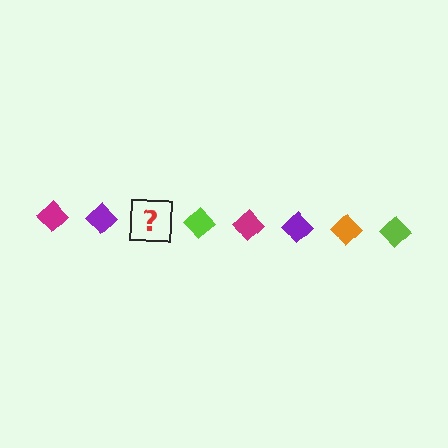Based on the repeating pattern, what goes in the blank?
The blank should be an orange diamond.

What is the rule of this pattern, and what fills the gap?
The rule is that the pattern cycles through magenta, purple, orange, lime diamonds. The gap should be filled with an orange diamond.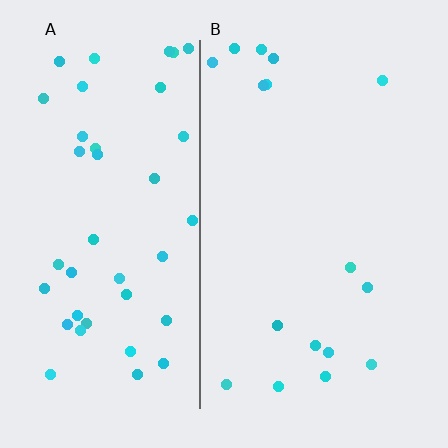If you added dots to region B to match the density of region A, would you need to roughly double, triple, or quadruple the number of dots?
Approximately triple.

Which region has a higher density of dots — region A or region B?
A (the left).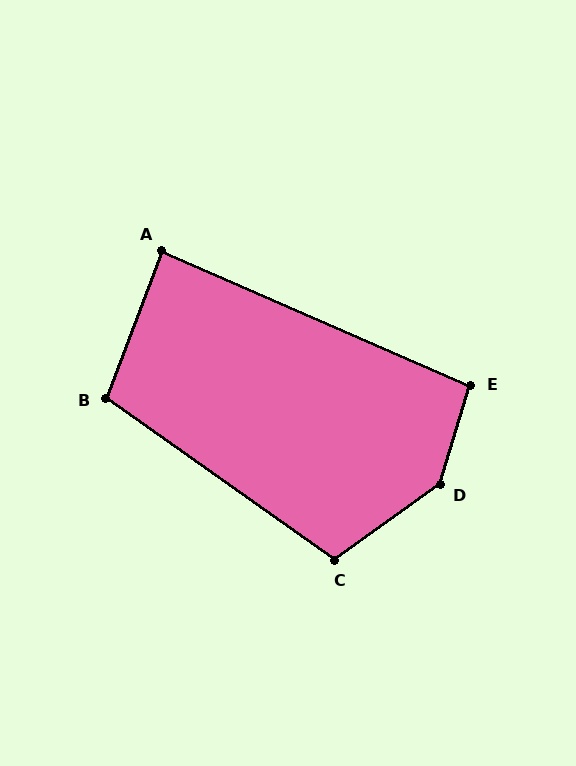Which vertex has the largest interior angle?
D, at approximately 143 degrees.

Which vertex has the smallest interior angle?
A, at approximately 87 degrees.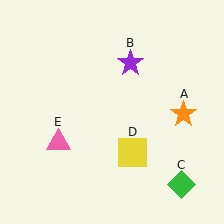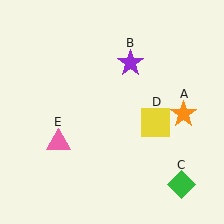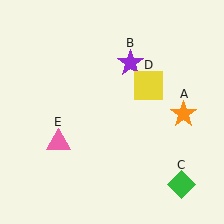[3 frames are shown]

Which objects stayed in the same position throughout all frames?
Orange star (object A) and purple star (object B) and green diamond (object C) and pink triangle (object E) remained stationary.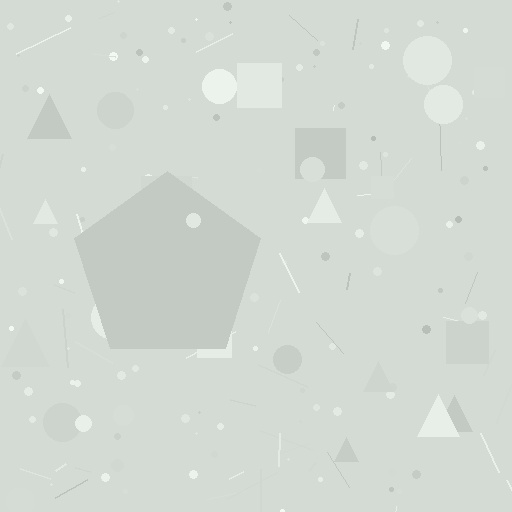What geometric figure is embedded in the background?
A pentagon is embedded in the background.